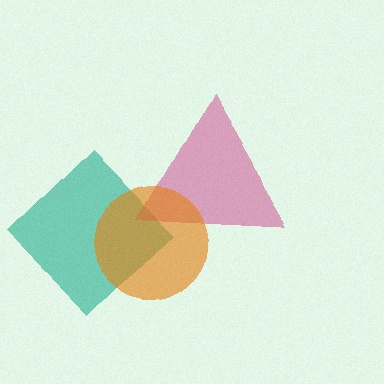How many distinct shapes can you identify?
There are 3 distinct shapes: a teal diamond, a magenta triangle, an orange circle.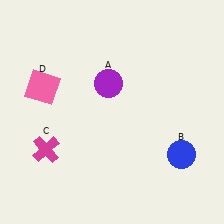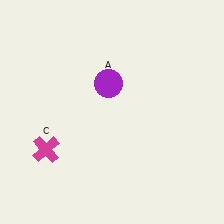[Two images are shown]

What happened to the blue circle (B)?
The blue circle (B) was removed in Image 2. It was in the bottom-right area of Image 1.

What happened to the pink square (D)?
The pink square (D) was removed in Image 2. It was in the top-left area of Image 1.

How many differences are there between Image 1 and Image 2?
There are 2 differences between the two images.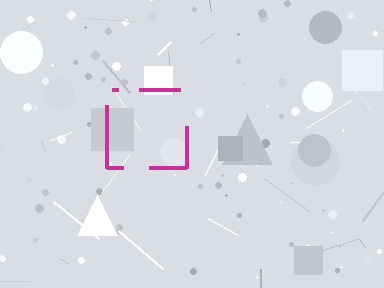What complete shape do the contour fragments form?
The contour fragments form a square.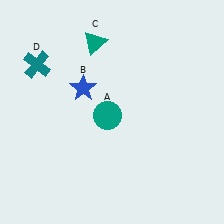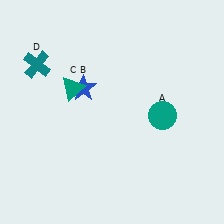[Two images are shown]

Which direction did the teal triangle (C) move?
The teal triangle (C) moved down.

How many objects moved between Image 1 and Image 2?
2 objects moved between the two images.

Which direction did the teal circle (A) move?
The teal circle (A) moved right.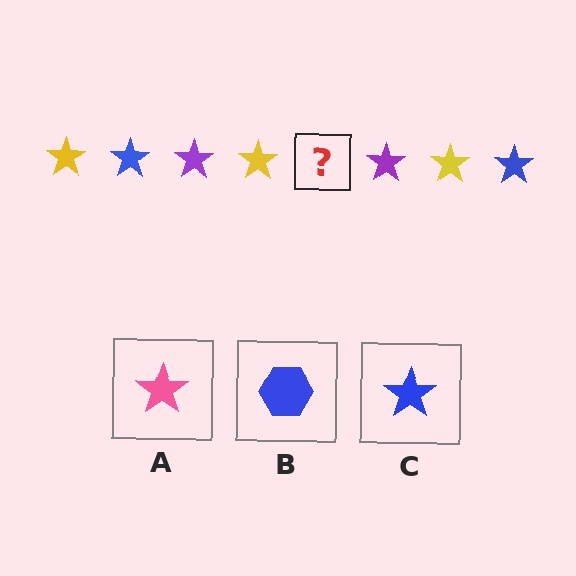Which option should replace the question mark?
Option C.